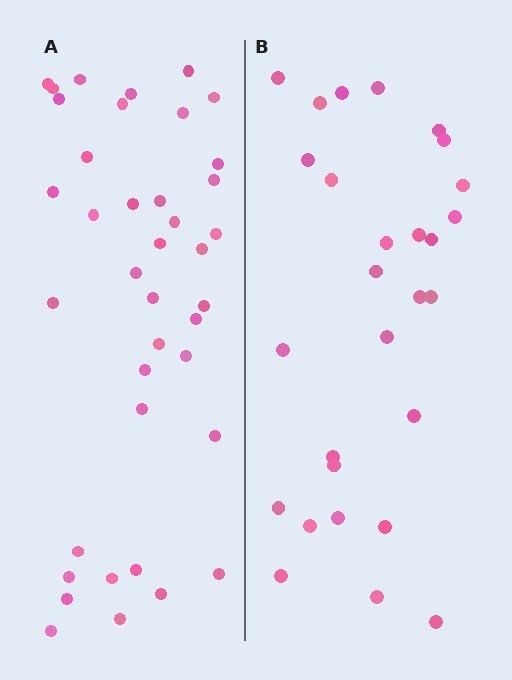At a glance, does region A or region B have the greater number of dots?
Region A (the left region) has more dots.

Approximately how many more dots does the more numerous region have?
Region A has roughly 12 or so more dots than region B.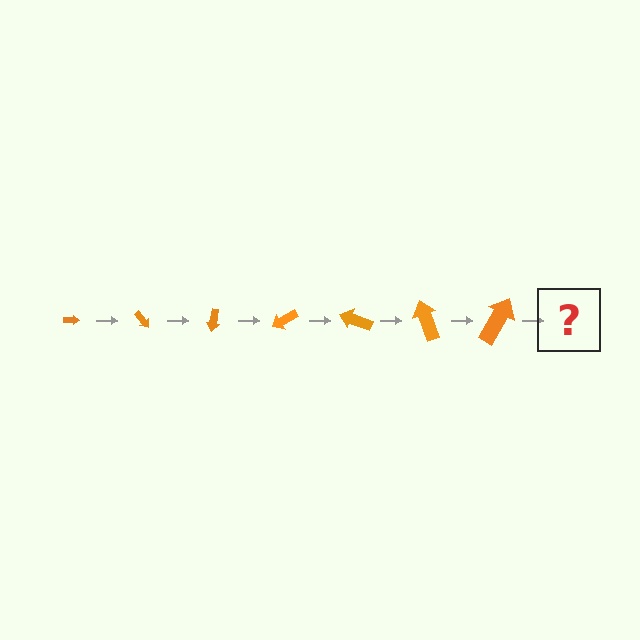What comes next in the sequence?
The next element should be an arrow, larger than the previous one and rotated 350 degrees from the start.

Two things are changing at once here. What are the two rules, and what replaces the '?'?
The two rules are that the arrow grows larger each step and it rotates 50 degrees each step. The '?' should be an arrow, larger than the previous one and rotated 350 degrees from the start.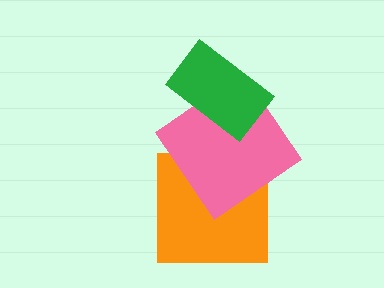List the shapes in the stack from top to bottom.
From top to bottom: the green rectangle, the pink diamond, the orange square.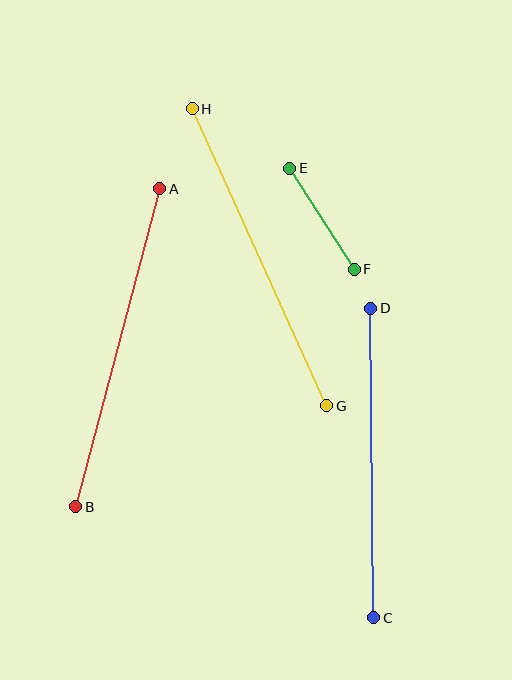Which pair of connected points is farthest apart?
Points A and B are farthest apart.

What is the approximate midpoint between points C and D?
The midpoint is at approximately (372, 463) pixels.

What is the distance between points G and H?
The distance is approximately 326 pixels.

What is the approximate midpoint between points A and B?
The midpoint is at approximately (118, 348) pixels.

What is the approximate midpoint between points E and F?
The midpoint is at approximately (322, 219) pixels.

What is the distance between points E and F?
The distance is approximately 120 pixels.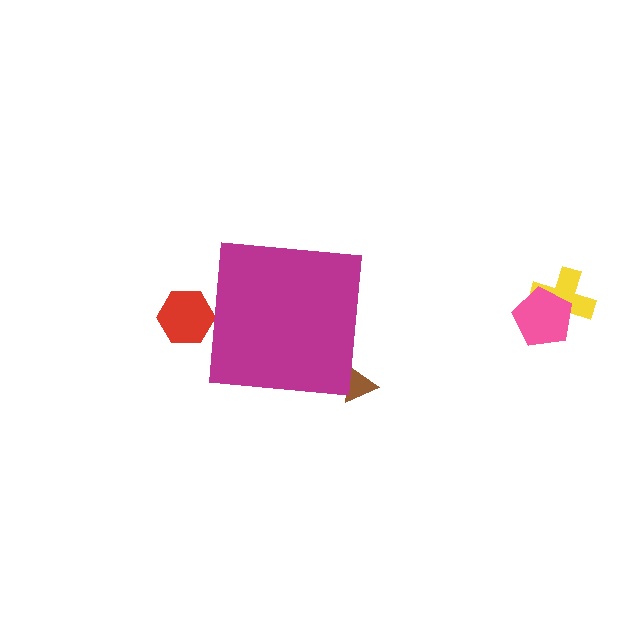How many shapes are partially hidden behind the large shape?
2 shapes are partially hidden.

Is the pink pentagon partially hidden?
No, the pink pentagon is fully visible.